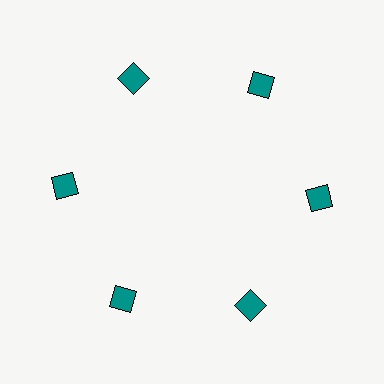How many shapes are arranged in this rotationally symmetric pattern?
There are 6 shapes, arranged in 6 groups of 1.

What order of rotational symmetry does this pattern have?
This pattern has 6-fold rotational symmetry.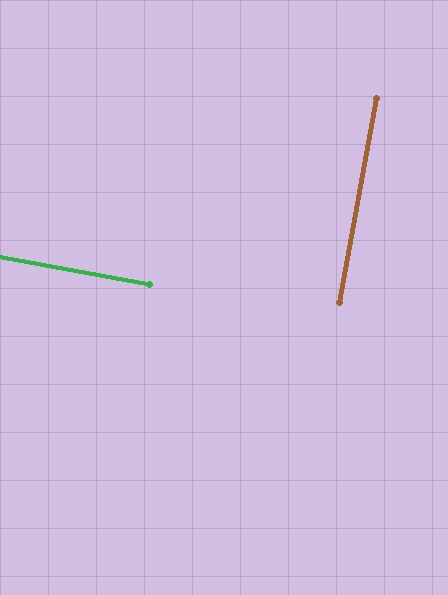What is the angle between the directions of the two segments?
Approximately 90 degrees.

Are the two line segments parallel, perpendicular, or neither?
Perpendicular — they meet at approximately 90°.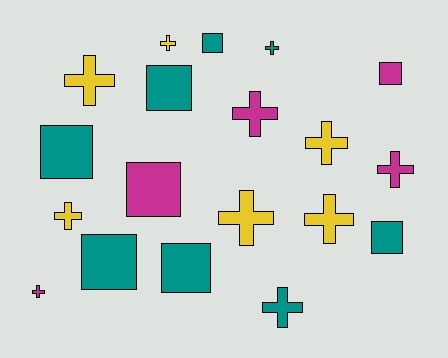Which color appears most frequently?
Teal, with 8 objects.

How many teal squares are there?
There are 6 teal squares.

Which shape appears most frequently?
Cross, with 11 objects.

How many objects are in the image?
There are 19 objects.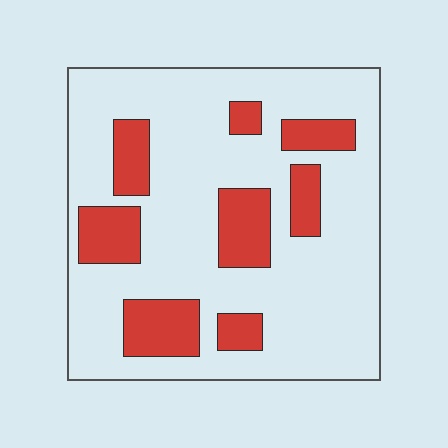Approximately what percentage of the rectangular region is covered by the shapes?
Approximately 25%.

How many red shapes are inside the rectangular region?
8.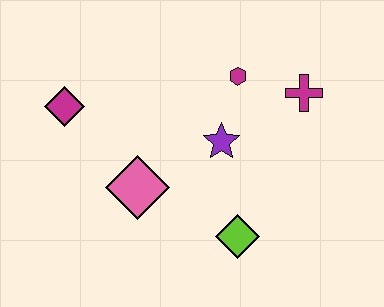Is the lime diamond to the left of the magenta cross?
Yes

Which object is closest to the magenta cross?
The magenta hexagon is closest to the magenta cross.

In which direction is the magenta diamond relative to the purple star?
The magenta diamond is to the left of the purple star.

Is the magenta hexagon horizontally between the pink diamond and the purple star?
No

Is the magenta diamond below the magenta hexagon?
Yes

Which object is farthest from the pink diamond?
The magenta cross is farthest from the pink diamond.